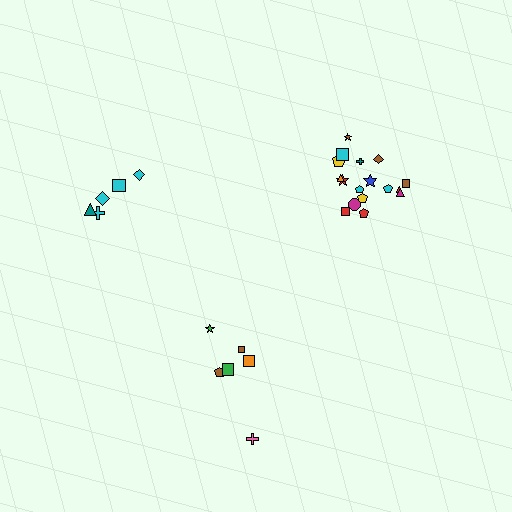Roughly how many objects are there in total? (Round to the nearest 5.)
Roughly 30 objects in total.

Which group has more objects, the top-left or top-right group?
The top-right group.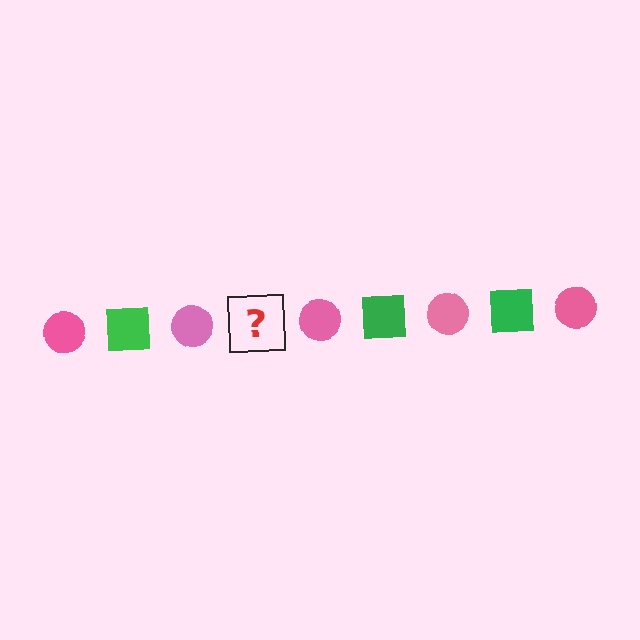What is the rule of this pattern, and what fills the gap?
The rule is that the pattern alternates between pink circle and green square. The gap should be filled with a green square.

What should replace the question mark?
The question mark should be replaced with a green square.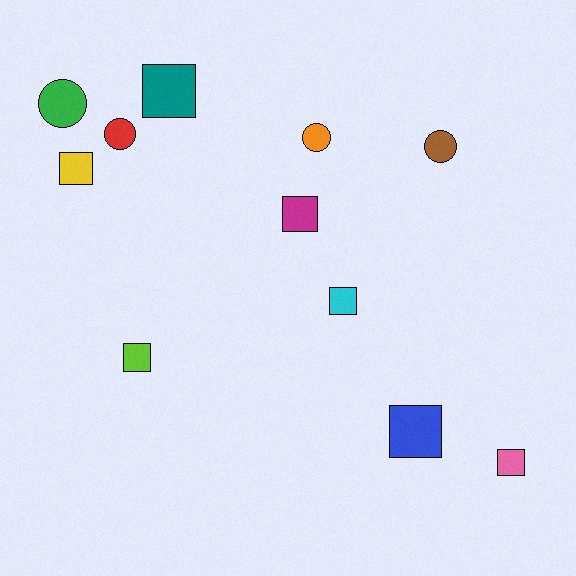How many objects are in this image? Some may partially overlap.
There are 11 objects.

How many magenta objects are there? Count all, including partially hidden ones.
There is 1 magenta object.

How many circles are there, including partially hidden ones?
There are 4 circles.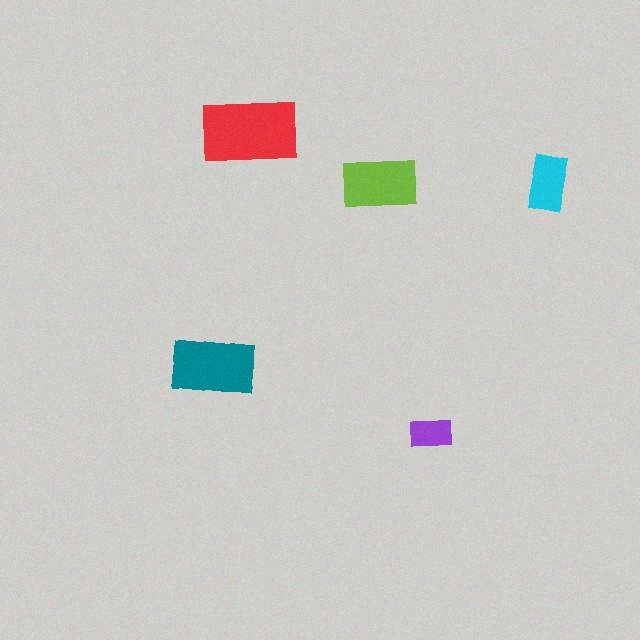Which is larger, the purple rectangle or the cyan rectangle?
The cyan one.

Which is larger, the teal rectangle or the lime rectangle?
The teal one.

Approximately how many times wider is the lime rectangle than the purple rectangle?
About 2 times wider.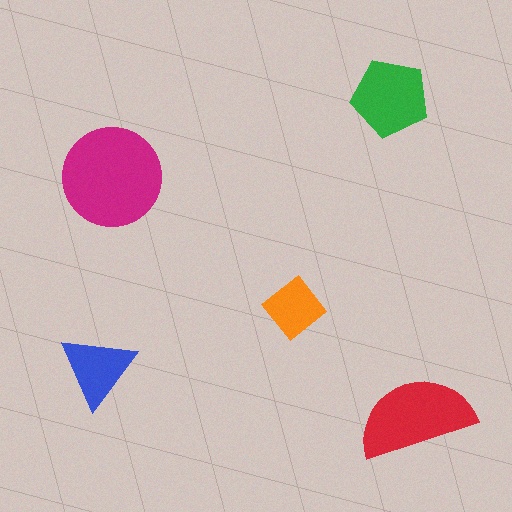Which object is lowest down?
The red semicircle is bottommost.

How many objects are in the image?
There are 5 objects in the image.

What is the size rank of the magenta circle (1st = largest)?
1st.